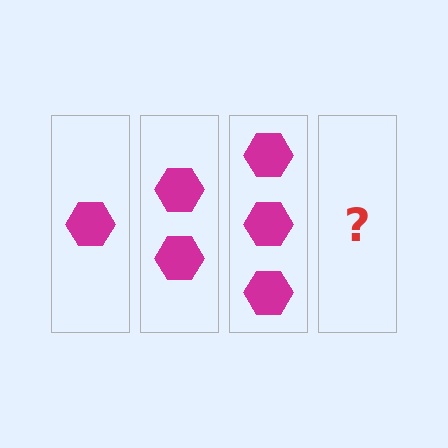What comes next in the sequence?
The next element should be 4 hexagons.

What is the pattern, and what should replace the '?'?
The pattern is that each step adds one more hexagon. The '?' should be 4 hexagons.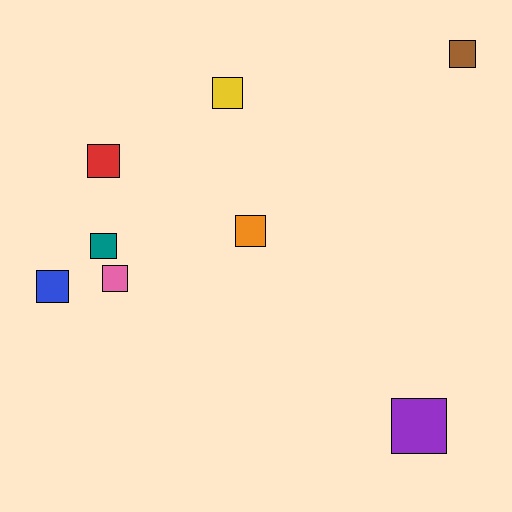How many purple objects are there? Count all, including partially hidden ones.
There is 1 purple object.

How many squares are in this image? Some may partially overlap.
There are 8 squares.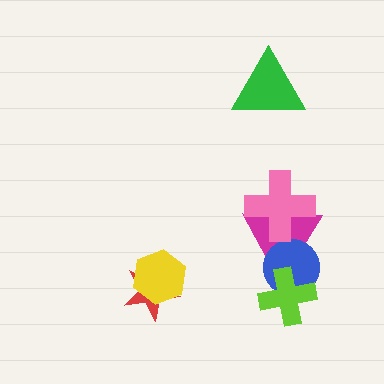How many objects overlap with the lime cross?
2 objects overlap with the lime cross.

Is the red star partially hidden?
Yes, it is partially covered by another shape.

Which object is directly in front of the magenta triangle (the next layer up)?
The blue circle is directly in front of the magenta triangle.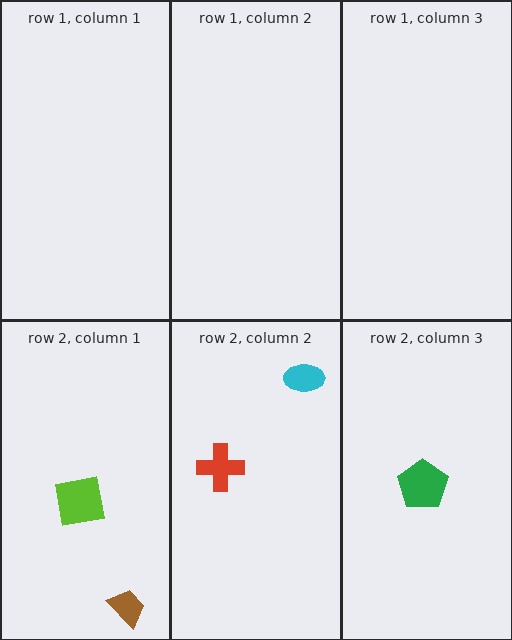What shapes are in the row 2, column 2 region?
The cyan ellipse, the red cross.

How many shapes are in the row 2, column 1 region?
2.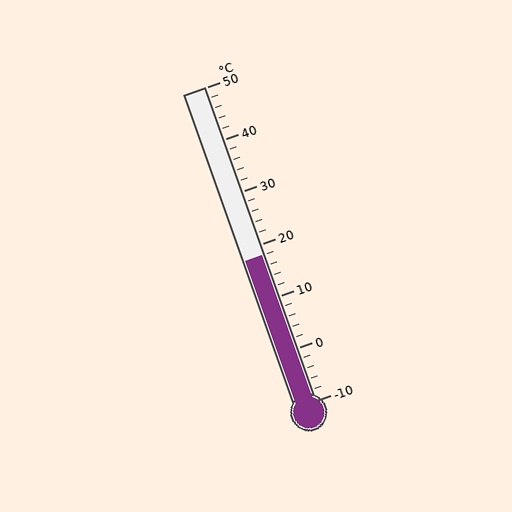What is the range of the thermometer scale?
The thermometer scale ranges from -10°C to 50°C.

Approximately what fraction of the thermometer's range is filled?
The thermometer is filled to approximately 45% of its range.